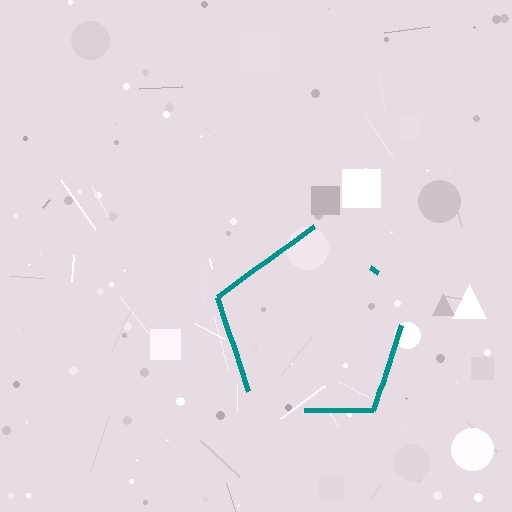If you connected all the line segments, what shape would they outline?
They would outline a pentagon.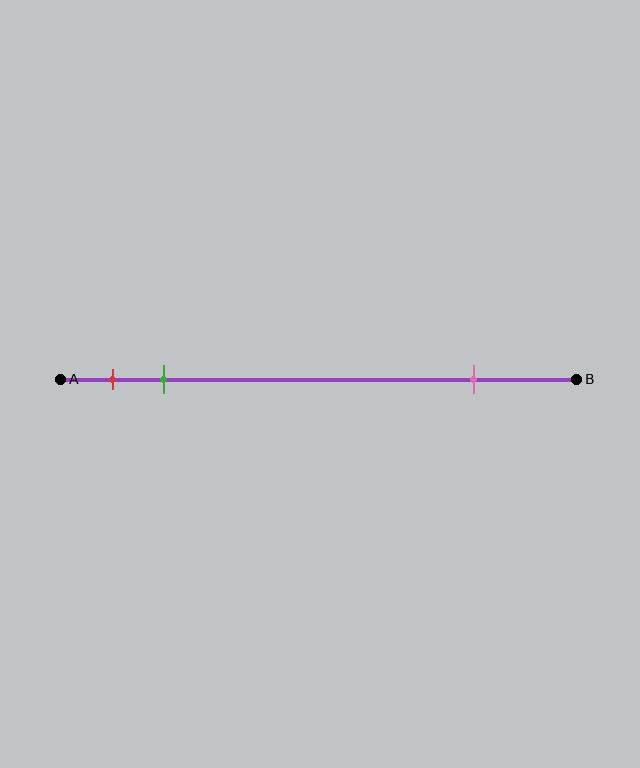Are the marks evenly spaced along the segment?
No, the marks are not evenly spaced.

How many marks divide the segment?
There are 3 marks dividing the segment.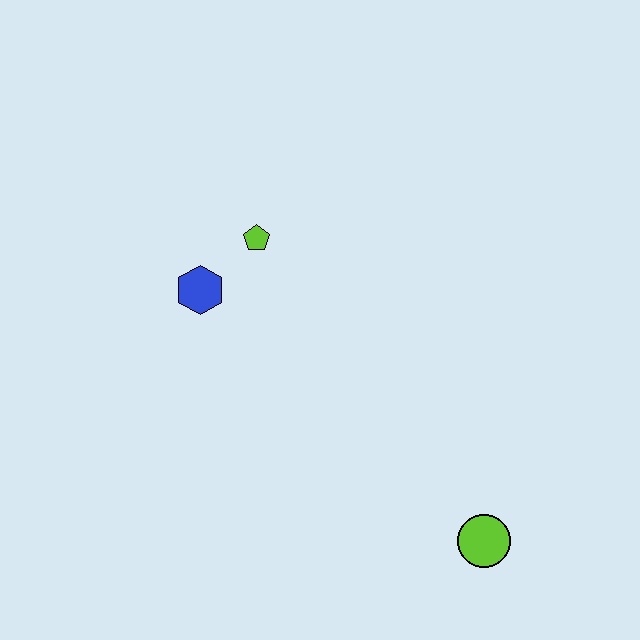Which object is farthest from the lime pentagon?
The lime circle is farthest from the lime pentagon.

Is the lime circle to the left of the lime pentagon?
No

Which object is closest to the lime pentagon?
The blue hexagon is closest to the lime pentagon.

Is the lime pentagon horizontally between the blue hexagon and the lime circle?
Yes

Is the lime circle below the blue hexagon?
Yes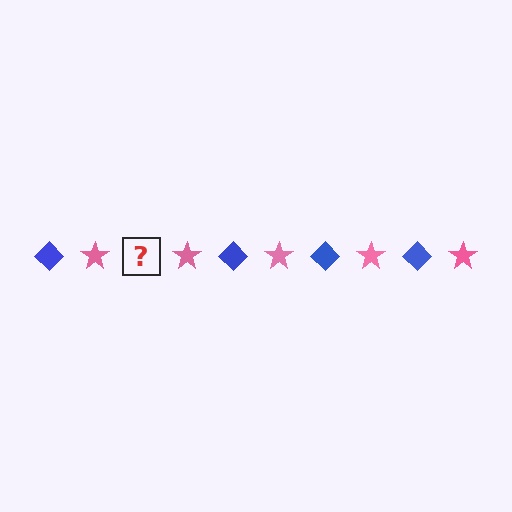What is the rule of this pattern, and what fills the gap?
The rule is that the pattern alternates between blue diamond and pink star. The gap should be filled with a blue diamond.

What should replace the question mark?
The question mark should be replaced with a blue diamond.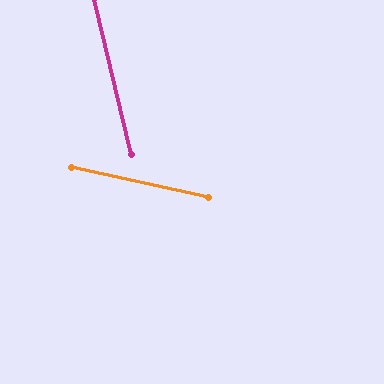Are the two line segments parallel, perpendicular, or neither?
Neither parallel nor perpendicular — they differ by about 65°.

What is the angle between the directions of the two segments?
Approximately 65 degrees.